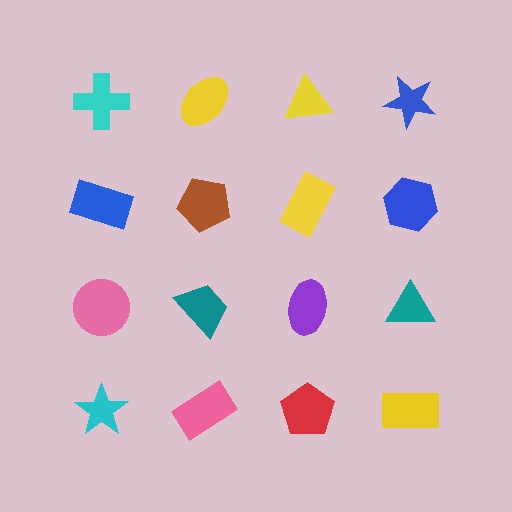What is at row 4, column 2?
A pink rectangle.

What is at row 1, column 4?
A blue star.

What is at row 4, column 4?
A yellow rectangle.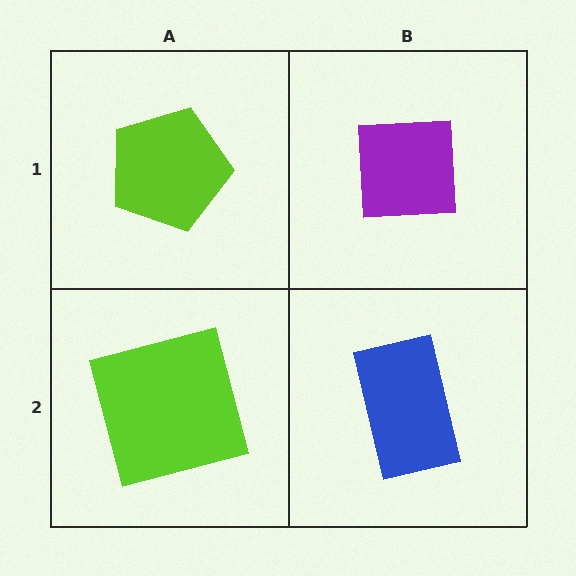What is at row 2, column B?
A blue rectangle.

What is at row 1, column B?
A purple square.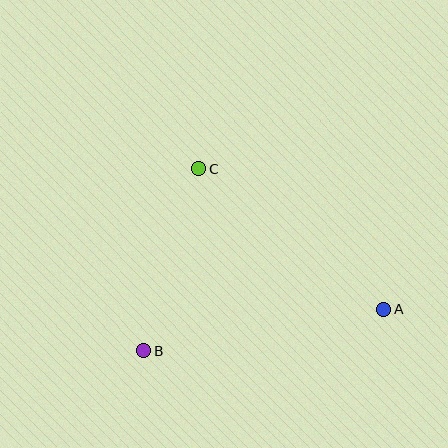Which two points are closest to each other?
Points B and C are closest to each other.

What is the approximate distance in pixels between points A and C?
The distance between A and C is approximately 232 pixels.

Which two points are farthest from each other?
Points A and B are farthest from each other.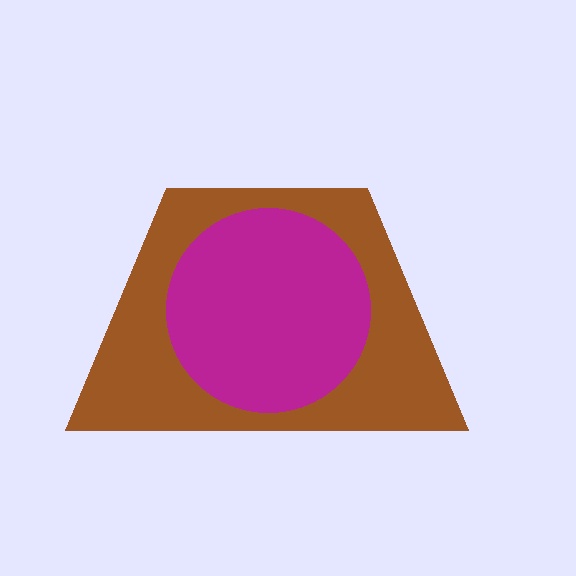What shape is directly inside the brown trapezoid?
The magenta circle.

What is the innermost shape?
The magenta circle.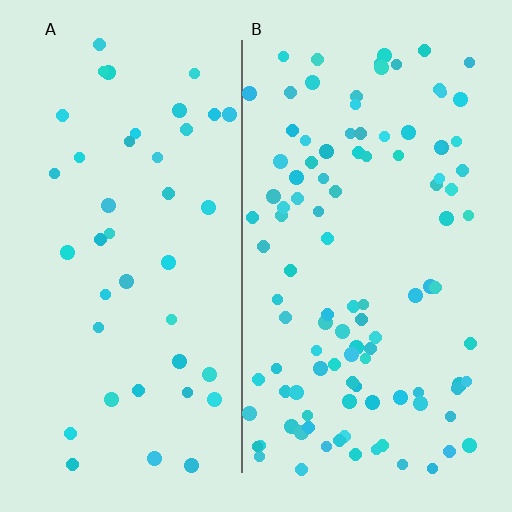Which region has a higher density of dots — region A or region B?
B (the right).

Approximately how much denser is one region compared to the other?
Approximately 2.6× — region B over region A.